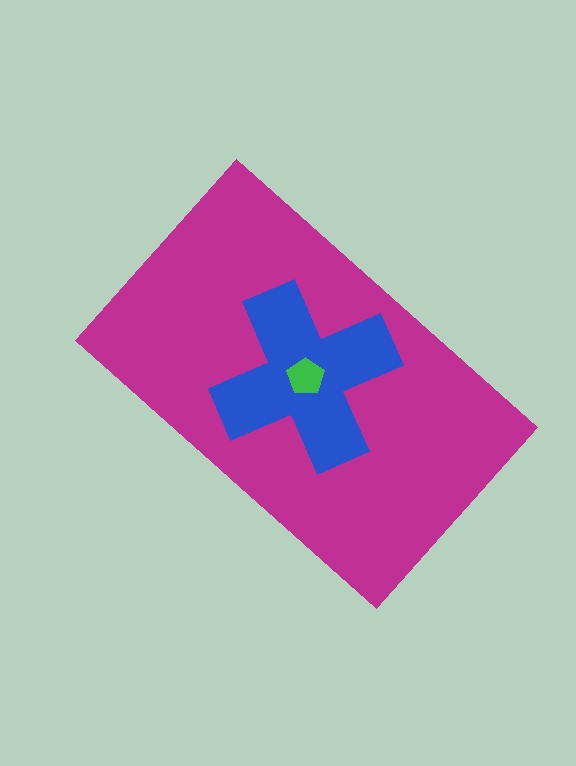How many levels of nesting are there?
3.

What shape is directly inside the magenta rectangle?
The blue cross.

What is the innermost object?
The green pentagon.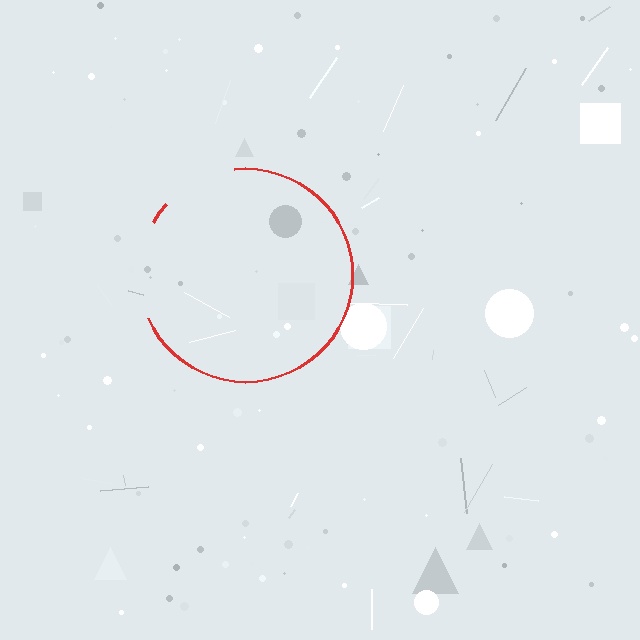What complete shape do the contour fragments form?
The contour fragments form a circle.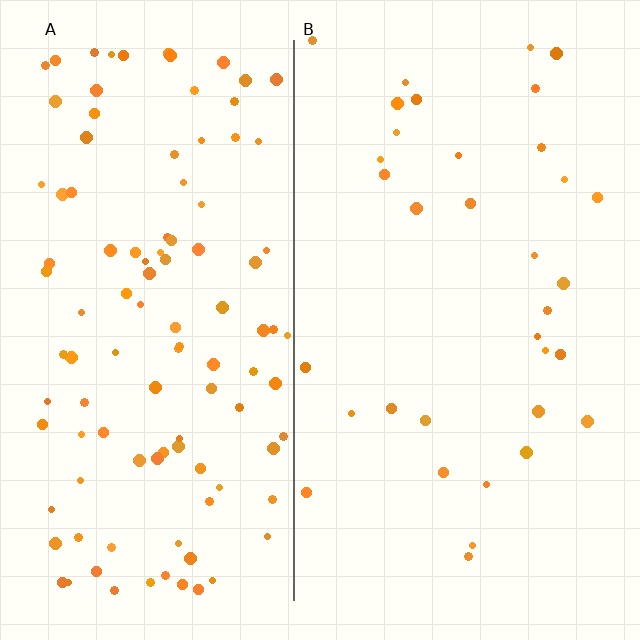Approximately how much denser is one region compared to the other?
Approximately 3.2× — region A over region B.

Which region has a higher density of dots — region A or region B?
A (the left).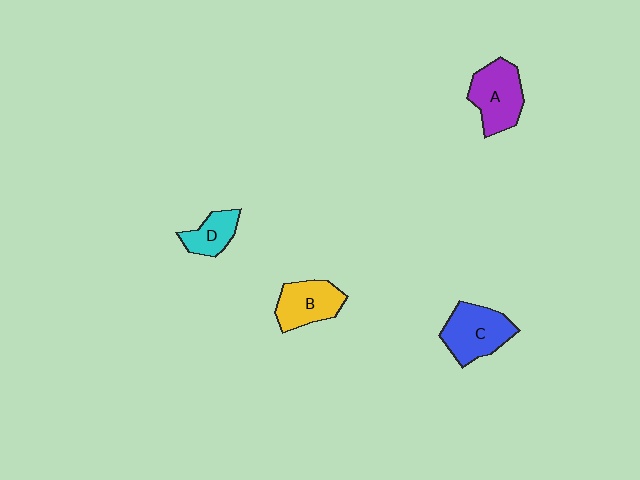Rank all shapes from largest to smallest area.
From largest to smallest: C (blue), A (purple), B (yellow), D (cyan).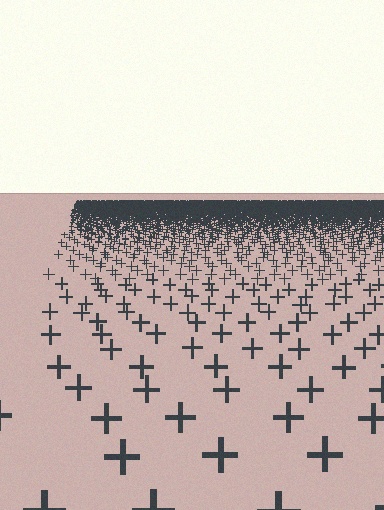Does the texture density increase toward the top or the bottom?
Density increases toward the top.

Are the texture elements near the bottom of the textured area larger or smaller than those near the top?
Larger. Near the bottom, elements are closer to the viewer and appear at a bigger on-screen size.